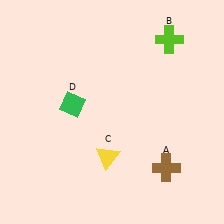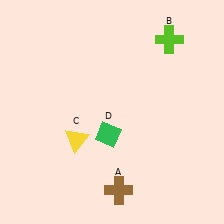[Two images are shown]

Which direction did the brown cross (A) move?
The brown cross (A) moved left.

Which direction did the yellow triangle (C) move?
The yellow triangle (C) moved left.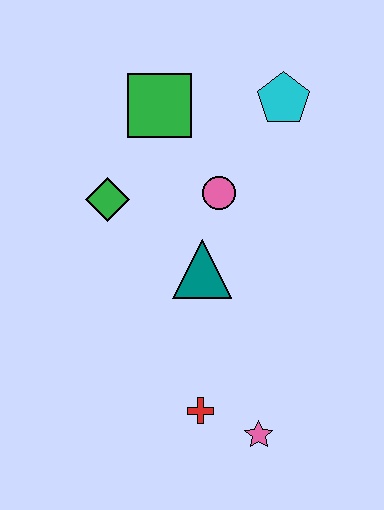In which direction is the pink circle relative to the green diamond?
The pink circle is to the right of the green diamond.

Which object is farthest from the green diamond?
The pink star is farthest from the green diamond.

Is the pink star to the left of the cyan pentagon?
Yes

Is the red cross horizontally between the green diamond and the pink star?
Yes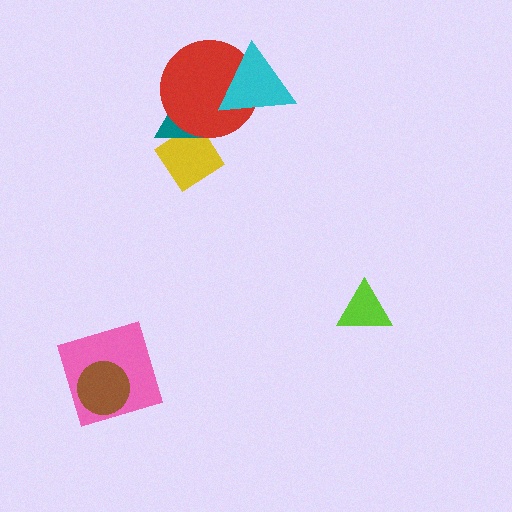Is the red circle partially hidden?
Yes, it is partially covered by another shape.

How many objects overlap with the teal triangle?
2 objects overlap with the teal triangle.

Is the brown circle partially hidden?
No, no other shape covers it.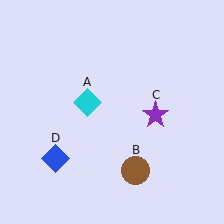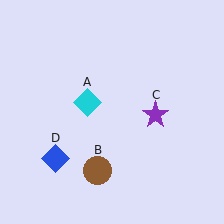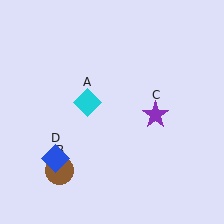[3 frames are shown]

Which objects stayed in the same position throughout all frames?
Cyan diamond (object A) and purple star (object C) and blue diamond (object D) remained stationary.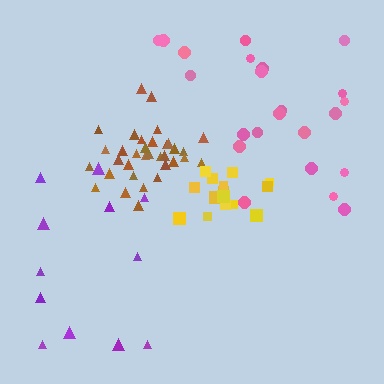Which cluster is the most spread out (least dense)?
Purple.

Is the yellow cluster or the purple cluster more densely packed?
Yellow.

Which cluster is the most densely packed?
Brown.